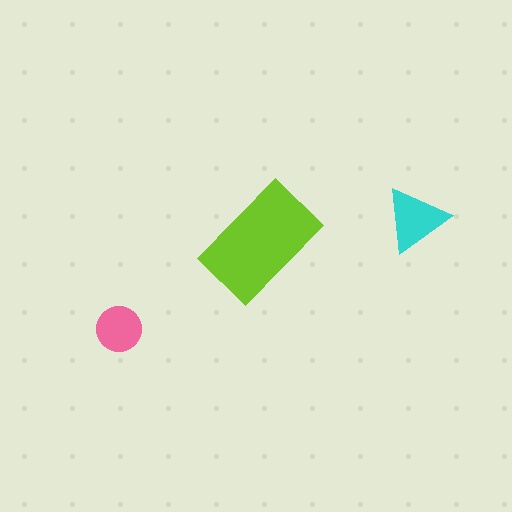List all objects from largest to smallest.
The lime rectangle, the cyan triangle, the pink circle.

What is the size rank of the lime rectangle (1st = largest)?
1st.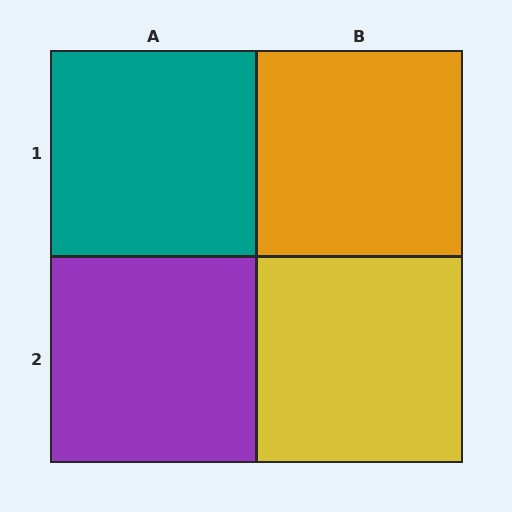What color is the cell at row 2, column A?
Purple.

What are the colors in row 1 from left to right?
Teal, orange.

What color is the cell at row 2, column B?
Yellow.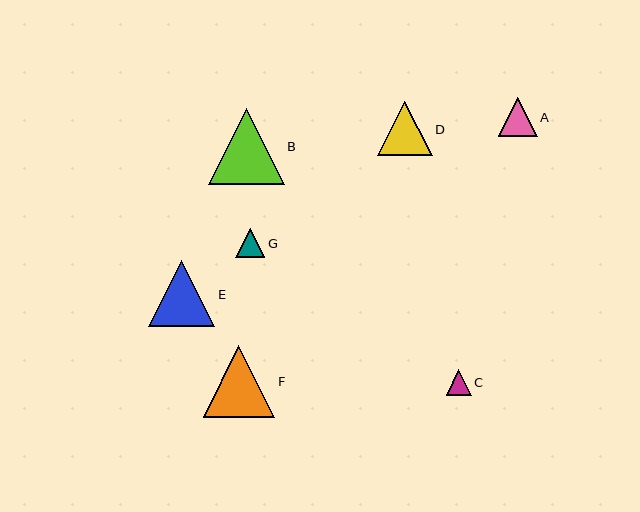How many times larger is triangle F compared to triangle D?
Triangle F is approximately 1.3 times the size of triangle D.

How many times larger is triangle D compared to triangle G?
Triangle D is approximately 1.9 times the size of triangle G.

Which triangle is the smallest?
Triangle C is the smallest with a size of approximately 25 pixels.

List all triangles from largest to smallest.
From largest to smallest: B, F, E, D, A, G, C.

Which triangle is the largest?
Triangle B is the largest with a size of approximately 76 pixels.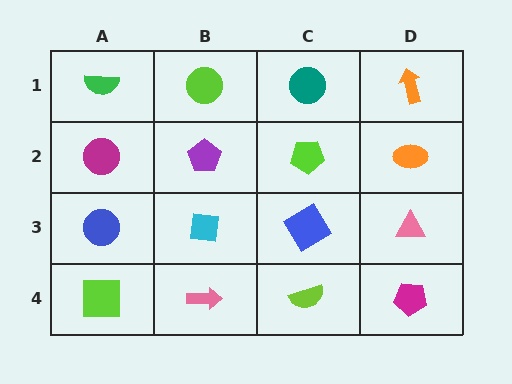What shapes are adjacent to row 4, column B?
A cyan square (row 3, column B), a lime square (row 4, column A), a lime semicircle (row 4, column C).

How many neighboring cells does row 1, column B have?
3.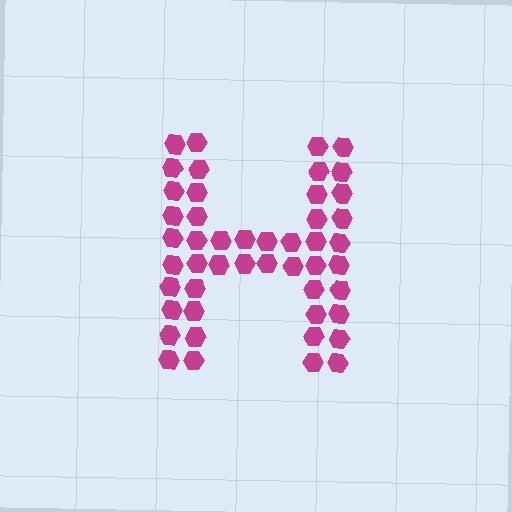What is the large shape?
The large shape is the letter H.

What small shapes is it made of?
It is made of small hexagons.